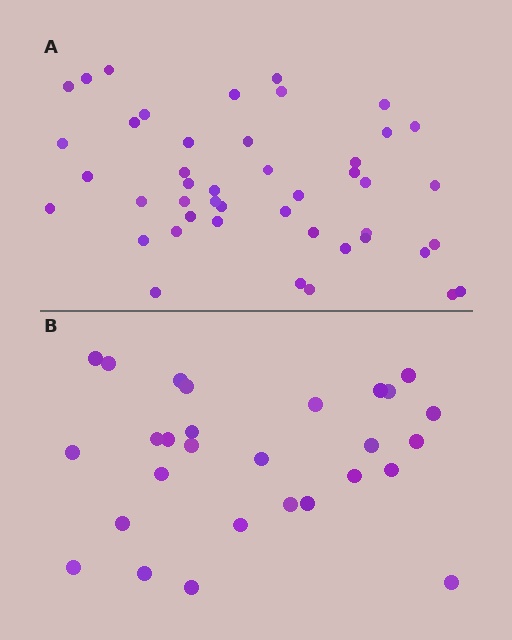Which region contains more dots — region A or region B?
Region A (the top region) has more dots.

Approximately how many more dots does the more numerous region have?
Region A has approximately 15 more dots than region B.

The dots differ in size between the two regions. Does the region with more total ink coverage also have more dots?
No. Region B has more total ink coverage because its dots are larger, but region A actually contains more individual dots. Total area can be misleading — the number of items is what matters here.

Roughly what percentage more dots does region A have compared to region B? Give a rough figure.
About 60% more.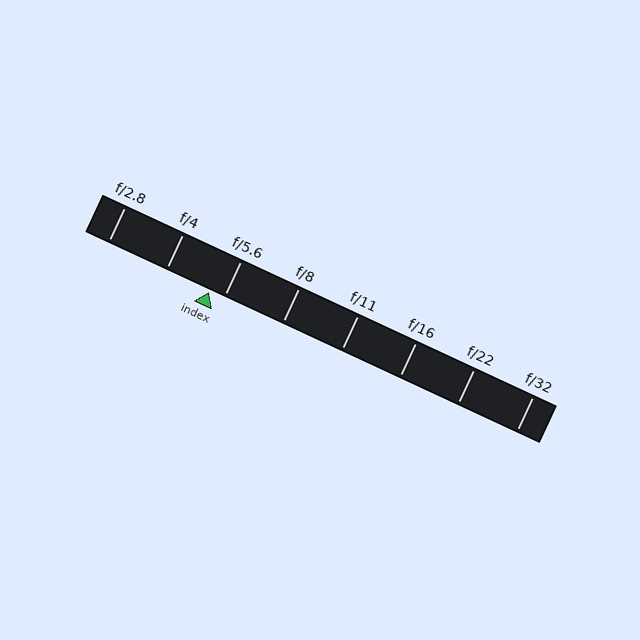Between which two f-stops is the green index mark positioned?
The index mark is between f/4 and f/5.6.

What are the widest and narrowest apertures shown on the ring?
The widest aperture shown is f/2.8 and the narrowest is f/32.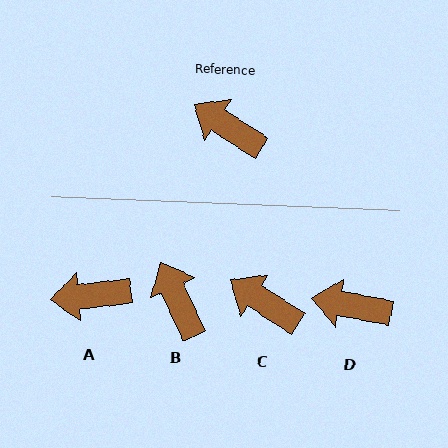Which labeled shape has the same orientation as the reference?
C.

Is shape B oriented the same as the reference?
No, it is off by about 32 degrees.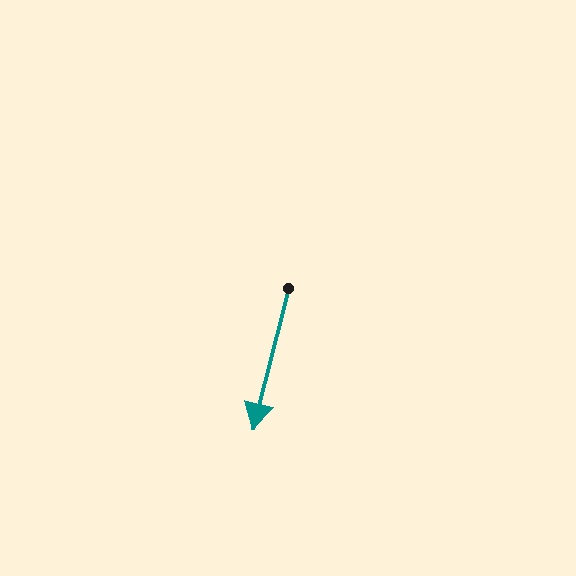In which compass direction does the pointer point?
South.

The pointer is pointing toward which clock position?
Roughly 6 o'clock.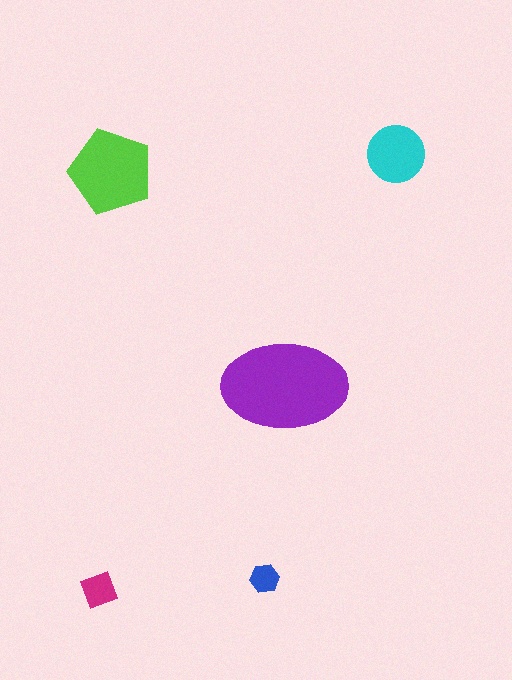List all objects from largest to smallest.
The purple ellipse, the lime pentagon, the cyan circle, the magenta square, the blue hexagon.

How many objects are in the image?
There are 5 objects in the image.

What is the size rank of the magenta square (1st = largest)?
4th.